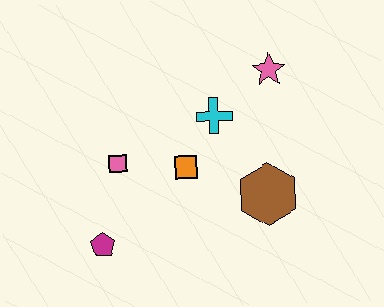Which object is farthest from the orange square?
The pink star is farthest from the orange square.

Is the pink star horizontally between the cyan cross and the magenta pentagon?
No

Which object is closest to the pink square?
The orange square is closest to the pink square.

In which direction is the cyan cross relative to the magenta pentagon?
The cyan cross is above the magenta pentagon.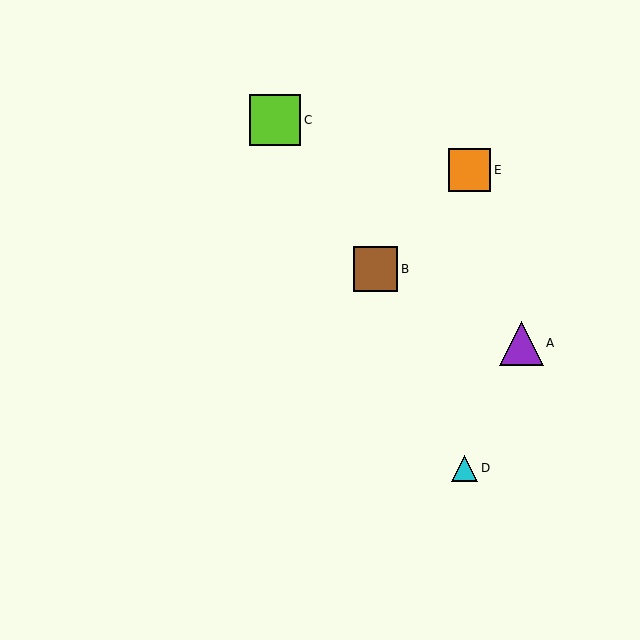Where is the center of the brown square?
The center of the brown square is at (375, 269).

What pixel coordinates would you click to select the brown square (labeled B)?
Click at (375, 269) to select the brown square B.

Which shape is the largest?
The lime square (labeled C) is the largest.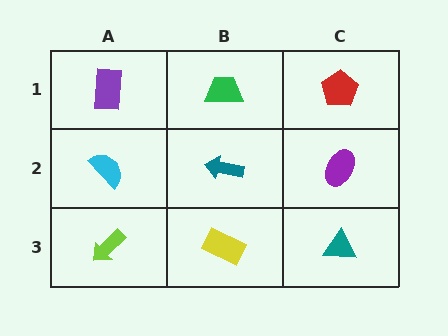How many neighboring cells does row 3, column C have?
2.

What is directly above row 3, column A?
A cyan semicircle.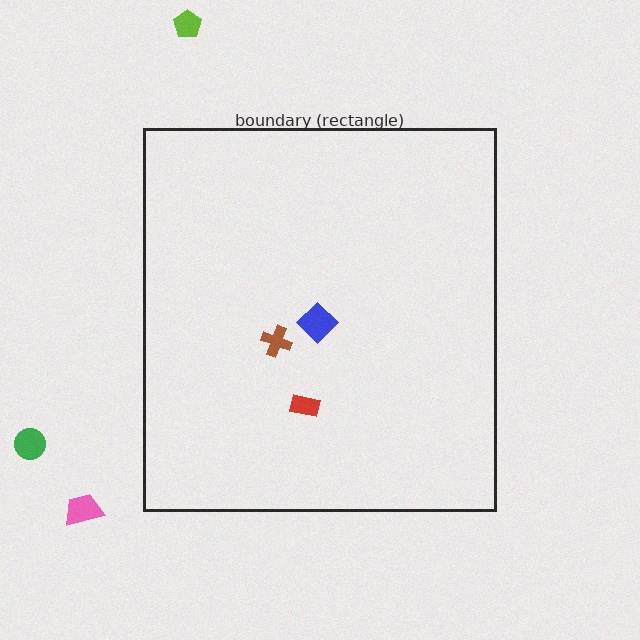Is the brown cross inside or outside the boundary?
Inside.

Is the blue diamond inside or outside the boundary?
Inside.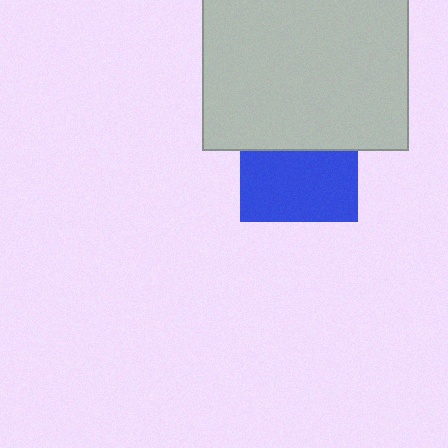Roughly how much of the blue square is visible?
About half of it is visible (roughly 59%).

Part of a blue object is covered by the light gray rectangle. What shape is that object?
It is a square.